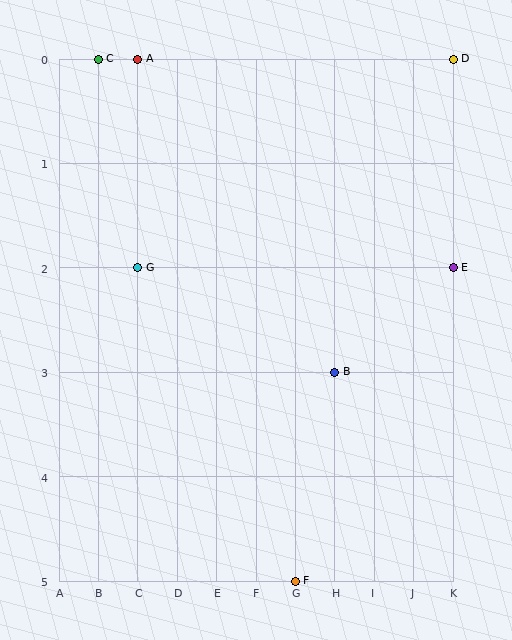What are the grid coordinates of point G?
Point G is at grid coordinates (C, 2).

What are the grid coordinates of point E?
Point E is at grid coordinates (K, 2).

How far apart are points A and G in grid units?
Points A and G are 2 rows apart.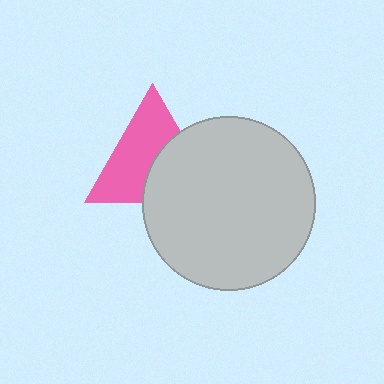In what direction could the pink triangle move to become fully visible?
The pink triangle could move toward the upper-left. That would shift it out from behind the light gray circle entirely.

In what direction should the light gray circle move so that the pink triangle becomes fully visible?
The light gray circle should move toward the lower-right. That is the shortest direction to clear the overlap and leave the pink triangle fully visible.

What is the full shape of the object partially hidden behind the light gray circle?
The partially hidden object is a pink triangle.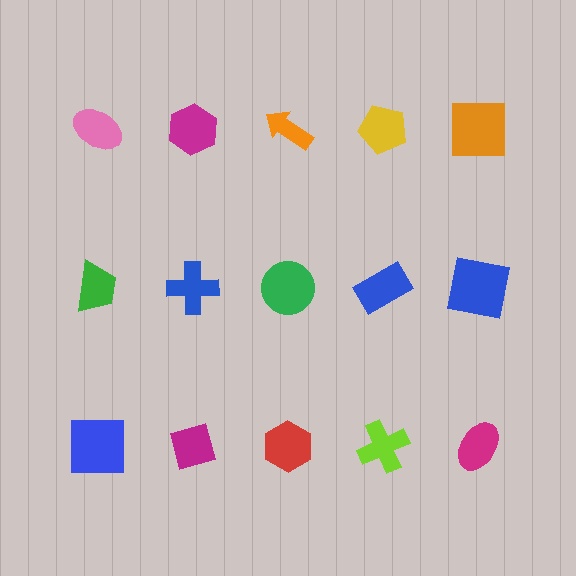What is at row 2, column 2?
A blue cross.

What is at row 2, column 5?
A blue square.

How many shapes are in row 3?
5 shapes.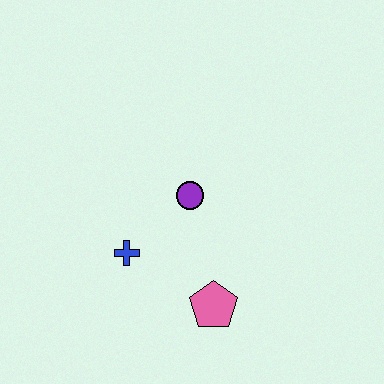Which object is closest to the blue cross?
The purple circle is closest to the blue cross.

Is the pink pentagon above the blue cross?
No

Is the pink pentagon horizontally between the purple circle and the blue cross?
No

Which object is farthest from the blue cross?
The pink pentagon is farthest from the blue cross.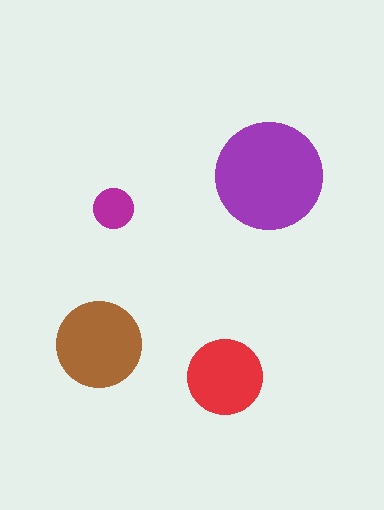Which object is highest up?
The purple circle is topmost.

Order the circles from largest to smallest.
the purple one, the brown one, the red one, the magenta one.